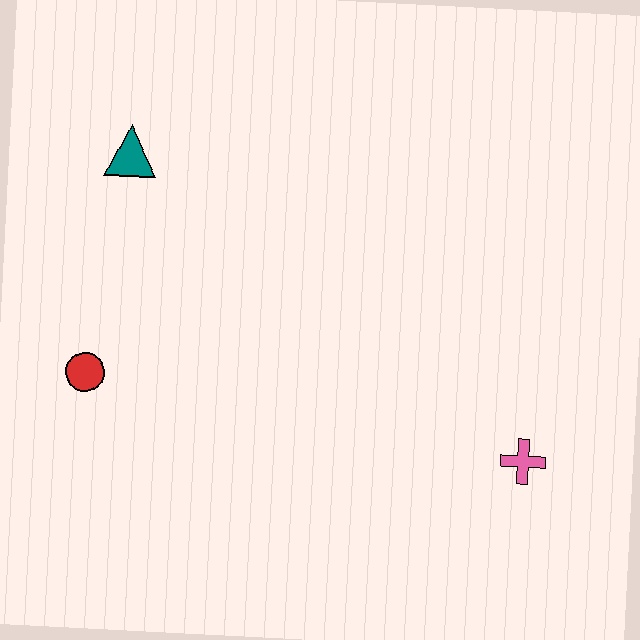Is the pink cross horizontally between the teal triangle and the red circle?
No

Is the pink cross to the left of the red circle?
No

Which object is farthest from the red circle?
The pink cross is farthest from the red circle.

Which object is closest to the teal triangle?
The red circle is closest to the teal triangle.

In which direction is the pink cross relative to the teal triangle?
The pink cross is to the right of the teal triangle.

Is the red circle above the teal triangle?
No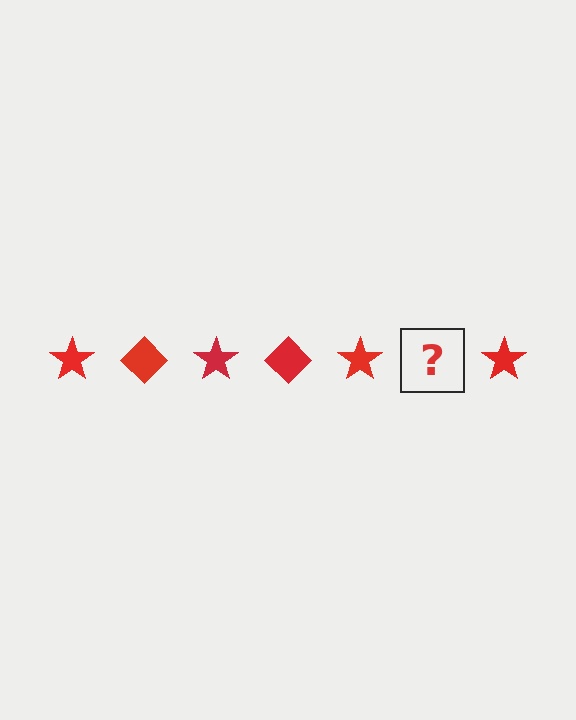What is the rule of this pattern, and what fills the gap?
The rule is that the pattern cycles through star, diamond shapes in red. The gap should be filled with a red diamond.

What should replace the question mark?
The question mark should be replaced with a red diamond.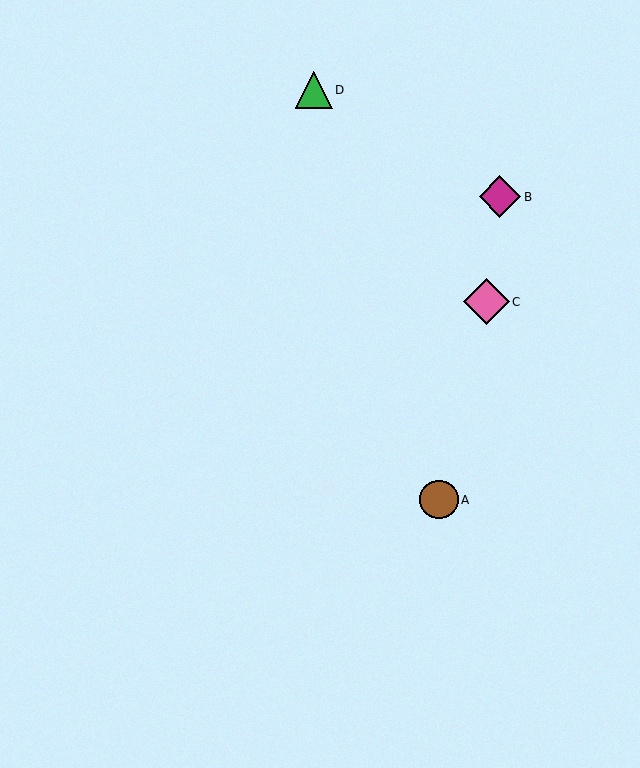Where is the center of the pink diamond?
The center of the pink diamond is at (486, 302).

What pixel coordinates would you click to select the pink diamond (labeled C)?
Click at (486, 302) to select the pink diamond C.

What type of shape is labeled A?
Shape A is a brown circle.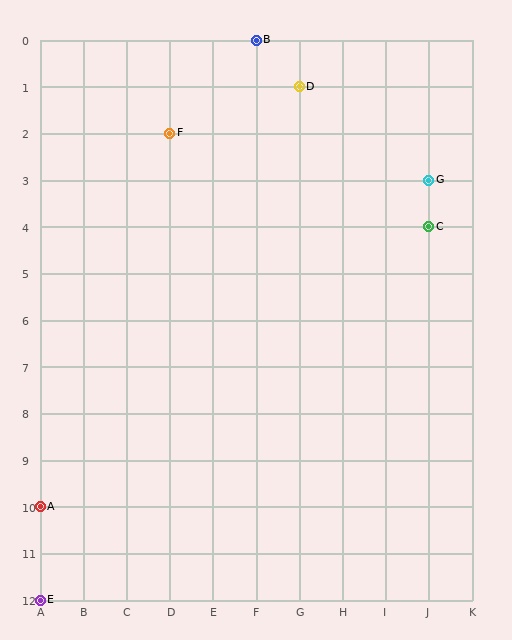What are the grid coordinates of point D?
Point D is at grid coordinates (G, 1).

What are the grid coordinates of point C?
Point C is at grid coordinates (J, 4).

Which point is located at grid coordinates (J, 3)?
Point G is at (J, 3).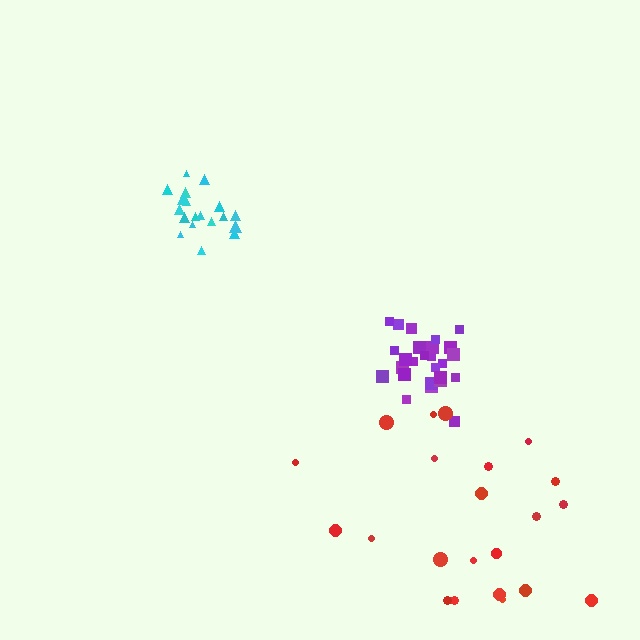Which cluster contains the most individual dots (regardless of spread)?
Purple (28).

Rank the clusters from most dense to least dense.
purple, cyan, red.